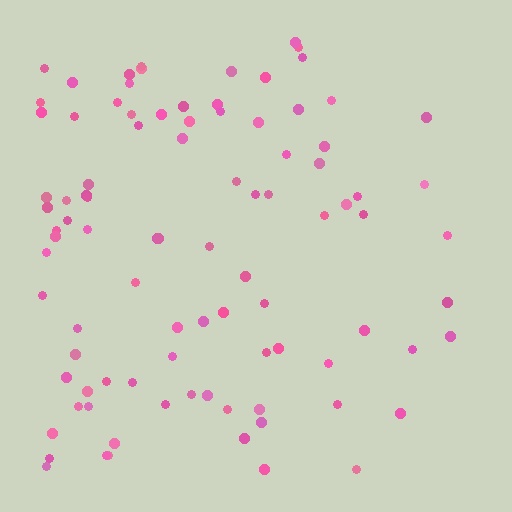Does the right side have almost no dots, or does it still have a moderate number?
Still a moderate number, just noticeably fewer than the left.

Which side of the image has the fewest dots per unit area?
The right.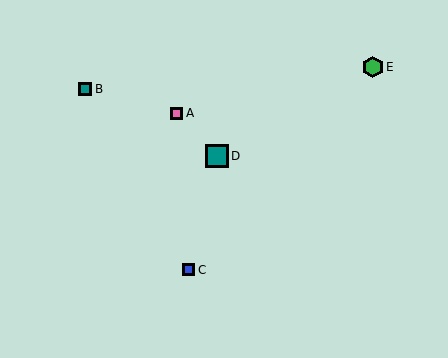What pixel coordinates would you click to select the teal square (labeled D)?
Click at (217, 156) to select the teal square D.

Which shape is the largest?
The teal square (labeled D) is the largest.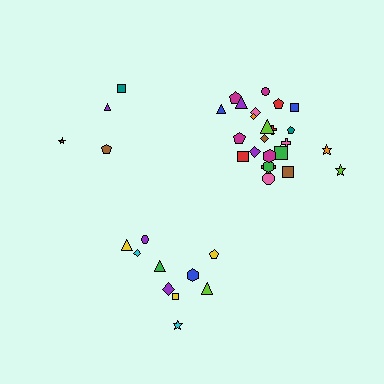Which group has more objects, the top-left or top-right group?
The top-right group.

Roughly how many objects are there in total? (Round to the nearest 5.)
Roughly 40 objects in total.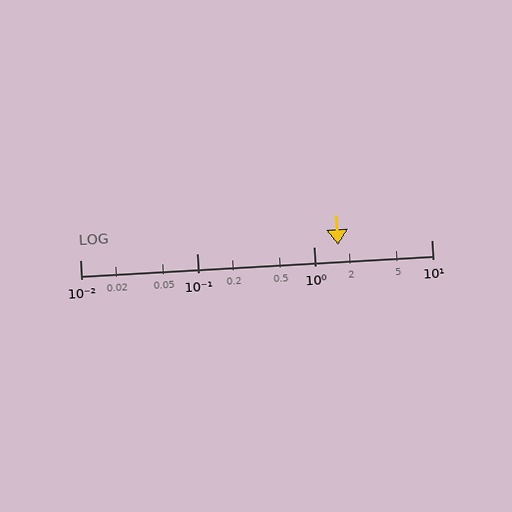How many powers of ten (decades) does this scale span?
The scale spans 3 decades, from 0.01 to 10.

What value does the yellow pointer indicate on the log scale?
The pointer indicates approximately 1.6.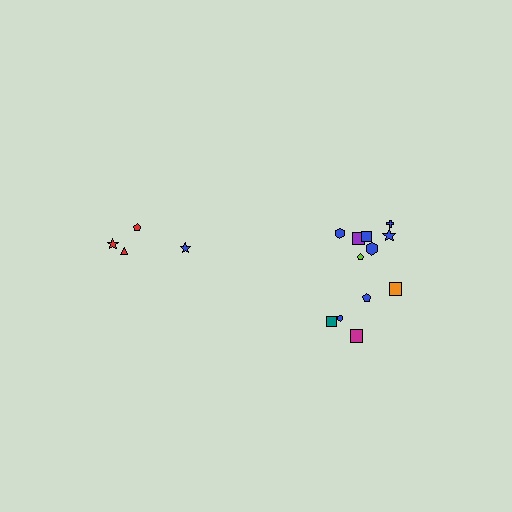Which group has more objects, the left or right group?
The right group.